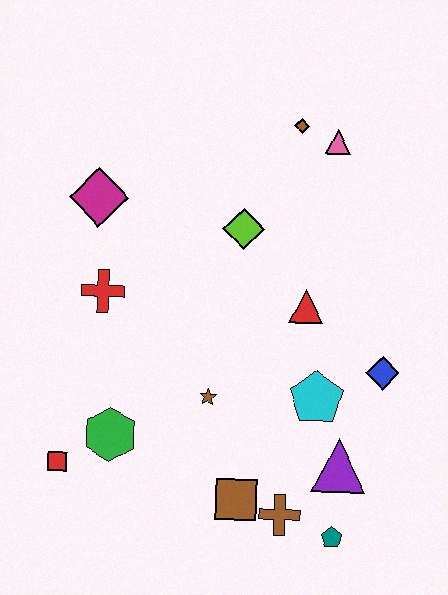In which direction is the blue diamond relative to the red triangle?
The blue diamond is to the right of the red triangle.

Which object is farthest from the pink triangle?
The red square is farthest from the pink triangle.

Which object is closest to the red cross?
The magenta diamond is closest to the red cross.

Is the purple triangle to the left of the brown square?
No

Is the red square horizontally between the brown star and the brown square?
No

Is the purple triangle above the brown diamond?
No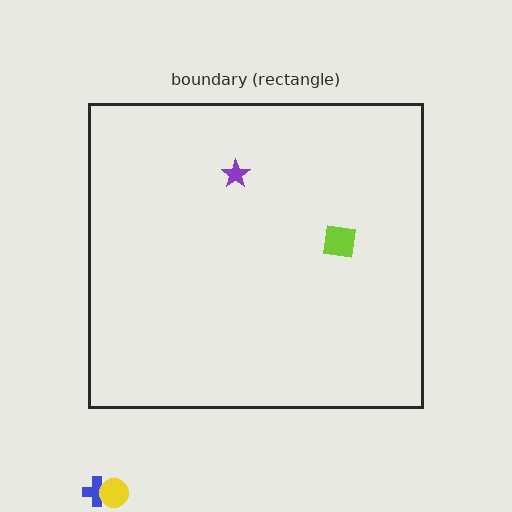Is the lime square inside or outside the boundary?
Inside.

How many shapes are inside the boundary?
2 inside, 2 outside.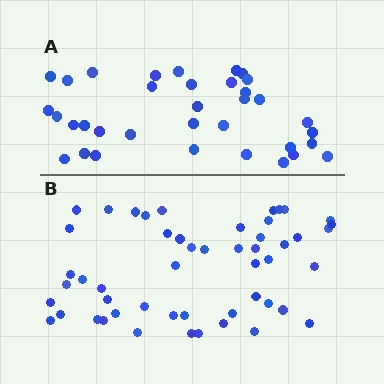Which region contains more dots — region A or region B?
Region B (the bottom region) has more dots.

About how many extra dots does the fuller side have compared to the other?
Region B has approximately 15 more dots than region A.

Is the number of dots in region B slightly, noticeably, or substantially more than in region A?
Region B has substantially more. The ratio is roughly 1.5 to 1.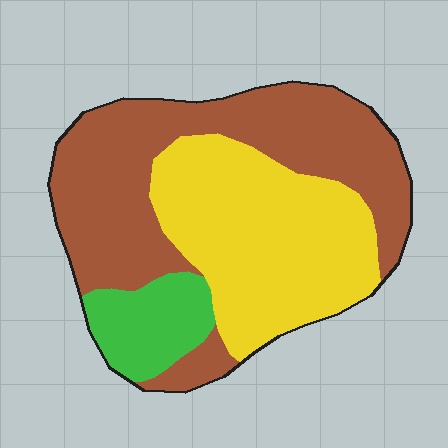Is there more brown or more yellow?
Brown.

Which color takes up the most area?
Brown, at roughly 50%.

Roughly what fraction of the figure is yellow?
Yellow takes up about two fifths (2/5) of the figure.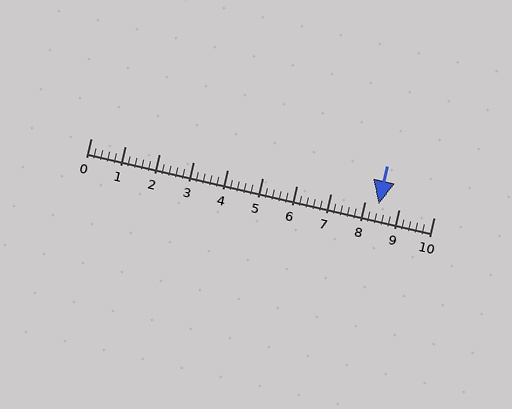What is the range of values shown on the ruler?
The ruler shows values from 0 to 10.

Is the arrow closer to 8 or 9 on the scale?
The arrow is closer to 8.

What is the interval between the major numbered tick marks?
The major tick marks are spaced 1 units apart.